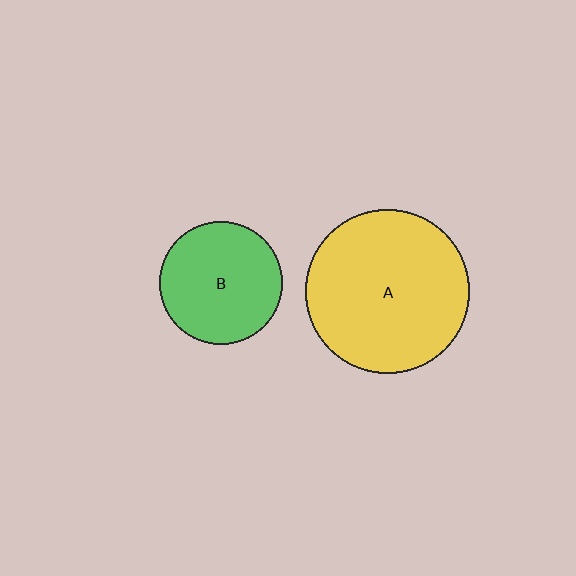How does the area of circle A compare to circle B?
Approximately 1.8 times.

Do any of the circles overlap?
No, none of the circles overlap.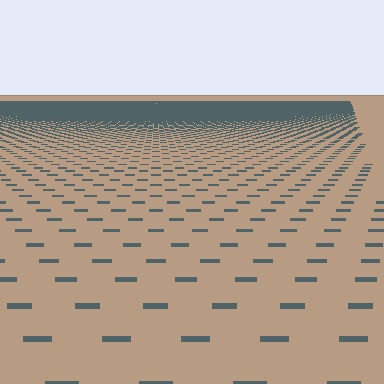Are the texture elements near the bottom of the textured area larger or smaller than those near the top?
Larger. Near the bottom, elements are closer to the viewer and appear at a bigger on-screen size.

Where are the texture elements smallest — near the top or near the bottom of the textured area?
Near the top.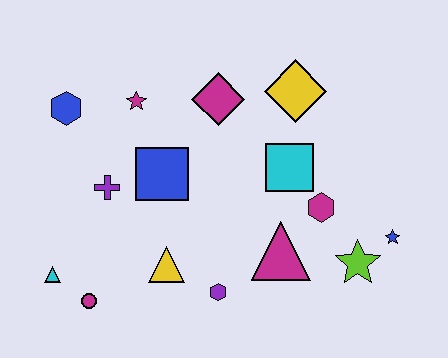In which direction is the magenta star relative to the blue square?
The magenta star is above the blue square.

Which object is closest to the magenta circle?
The cyan triangle is closest to the magenta circle.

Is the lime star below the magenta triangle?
Yes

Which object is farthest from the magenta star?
The blue star is farthest from the magenta star.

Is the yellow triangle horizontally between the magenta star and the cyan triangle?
No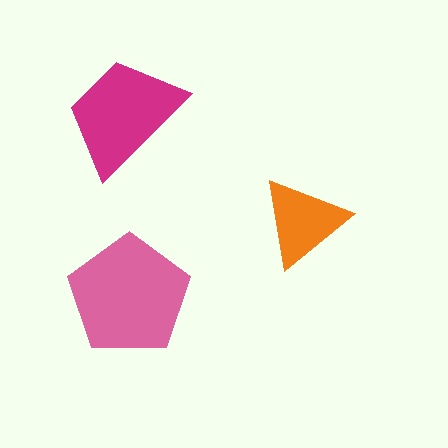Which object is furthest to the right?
The orange triangle is rightmost.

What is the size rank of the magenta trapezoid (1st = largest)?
2nd.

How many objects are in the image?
There are 3 objects in the image.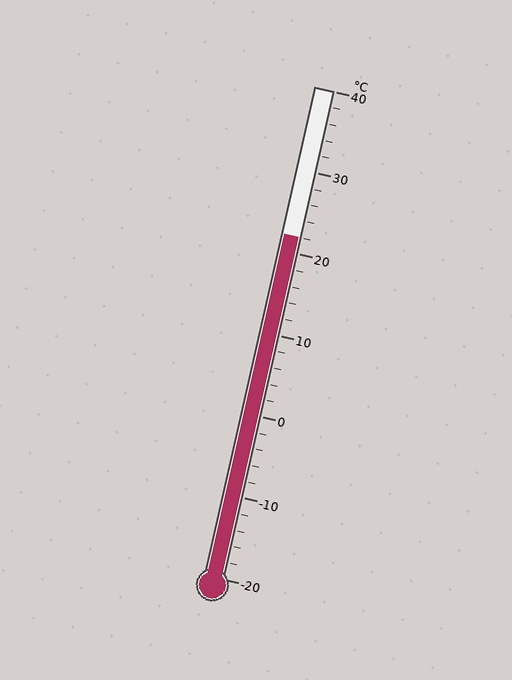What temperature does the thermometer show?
The thermometer shows approximately 22°C.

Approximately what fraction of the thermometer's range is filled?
The thermometer is filled to approximately 70% of its range.